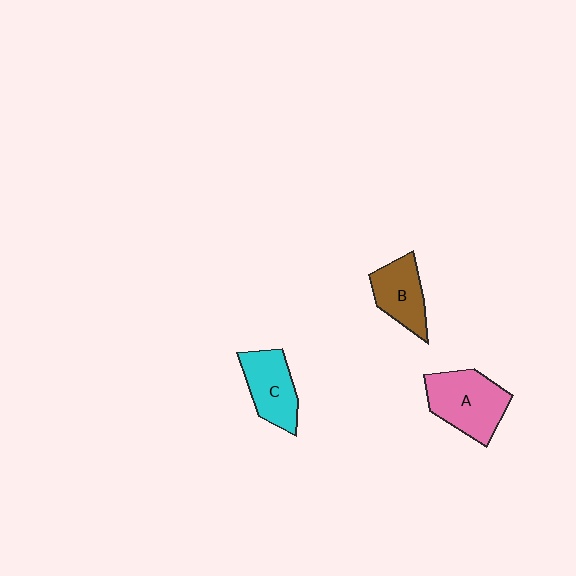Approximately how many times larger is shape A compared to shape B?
Approximately 1.4 times.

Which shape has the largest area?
Shape A (pink).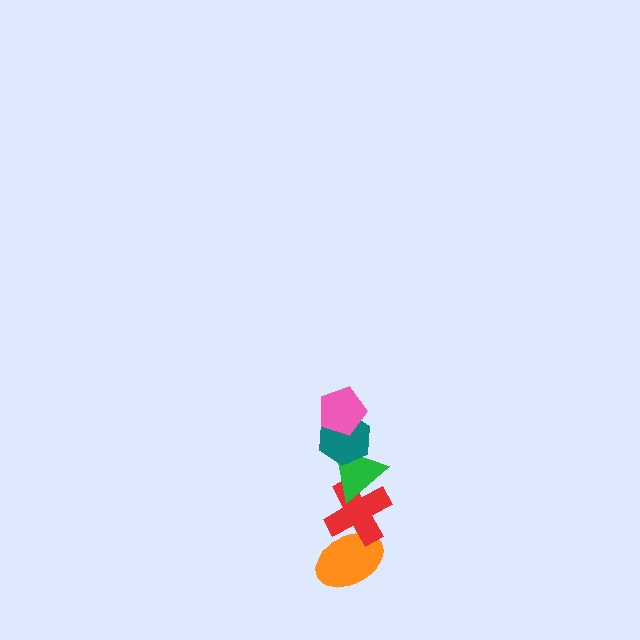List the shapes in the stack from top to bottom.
From top to bottom: the pink pentagon, the teal hexagon, the green triangle, the red cross, the orange ellipse.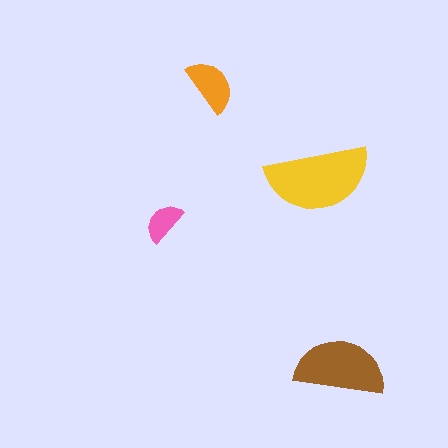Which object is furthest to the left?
The pink semicircle is leftmost.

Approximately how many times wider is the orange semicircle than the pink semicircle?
About 1.5 times wider.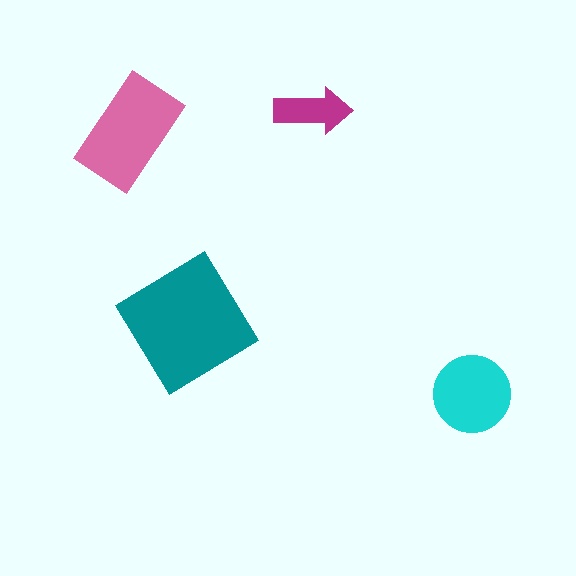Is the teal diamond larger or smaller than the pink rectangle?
Larger.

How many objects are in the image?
There are 4 objects in the image.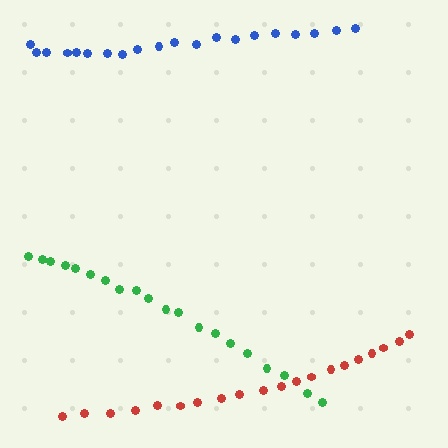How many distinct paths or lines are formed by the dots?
There are 3 distinct paths.